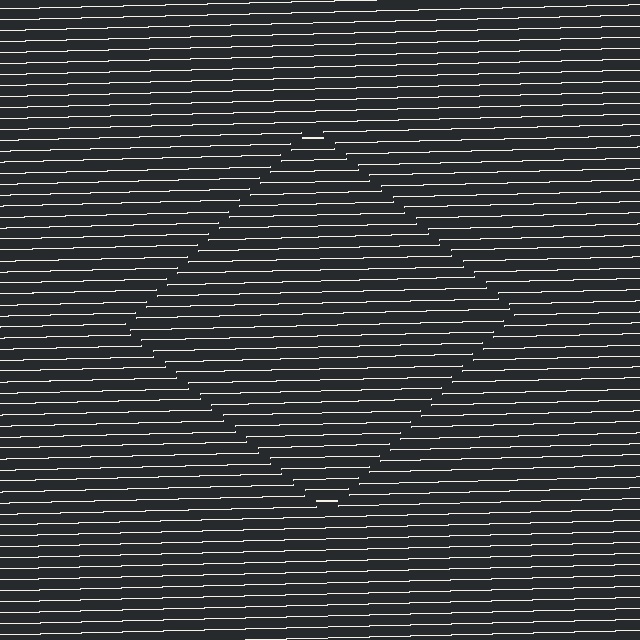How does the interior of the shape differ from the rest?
The interior of the shape contains the same grating, shifted by half a period — the contour is defined by the phase discontinuity where line-ends from the inner and outer gratings abut.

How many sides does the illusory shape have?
4 sides — the line-ends trace a square.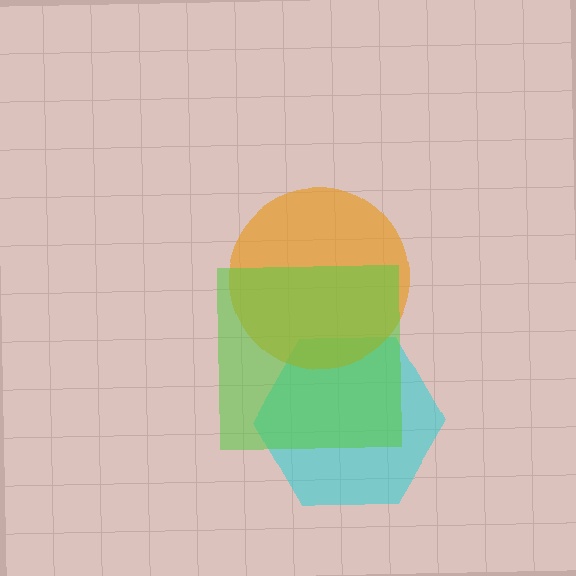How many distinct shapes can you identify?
There are 3 distinct shapes: a cyan hexagon, an orange circle, a lime square.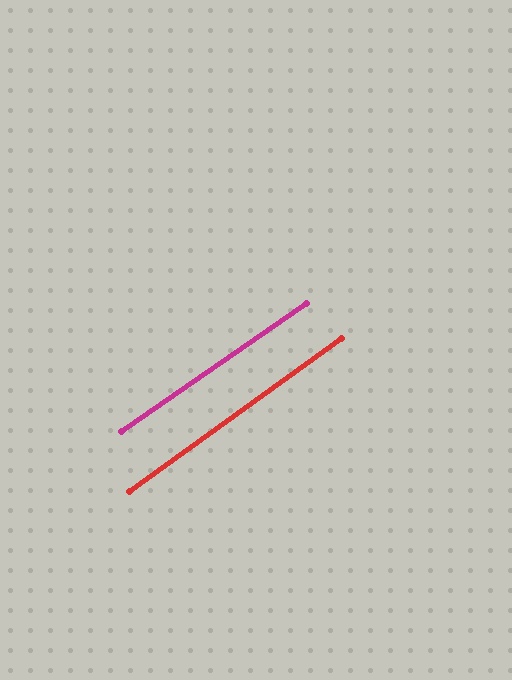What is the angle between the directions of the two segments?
Approximately 1 degree.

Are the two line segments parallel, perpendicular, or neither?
Parallel — their directions differ by only 1.4°.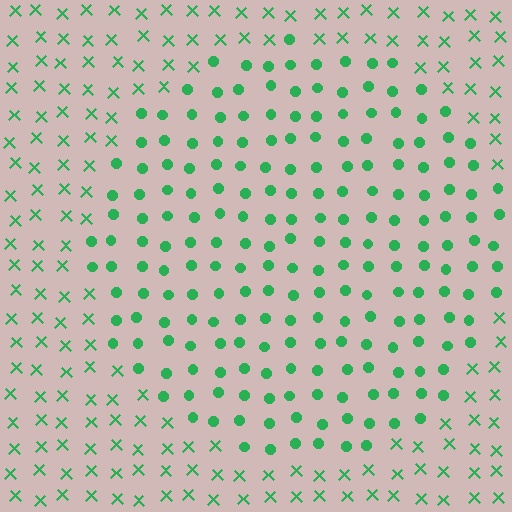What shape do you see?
I see a circle.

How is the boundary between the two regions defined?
The boundary is defined by a change in element shape: circles inside vs. X marks outside. All elements share the same color and spacing.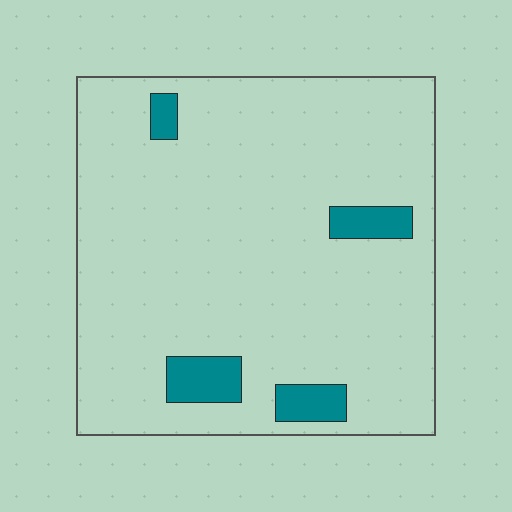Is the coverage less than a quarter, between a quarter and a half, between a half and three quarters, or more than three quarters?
Less than a quarter.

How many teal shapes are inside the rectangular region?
4.